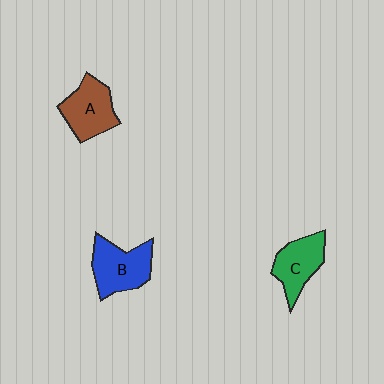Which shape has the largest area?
Shape B (blue).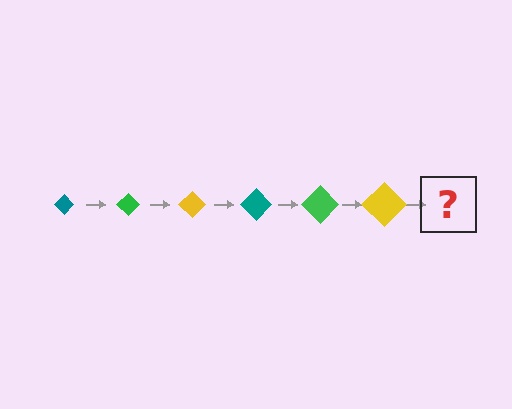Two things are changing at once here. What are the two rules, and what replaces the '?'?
The two rules are that the diamond grows larger each step and the color cycles through teal, green, and yellow. The '?' should be a teal diamond, larger than the previous one.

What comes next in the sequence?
The next element should be a teal diamond, larger than the previous one.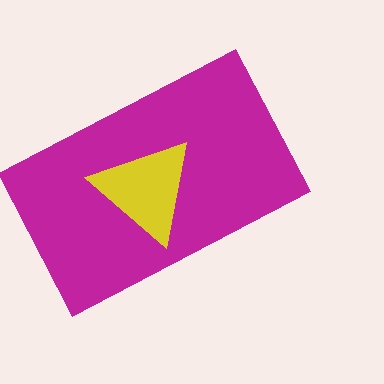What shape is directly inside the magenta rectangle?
The yellow triangle.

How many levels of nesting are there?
2.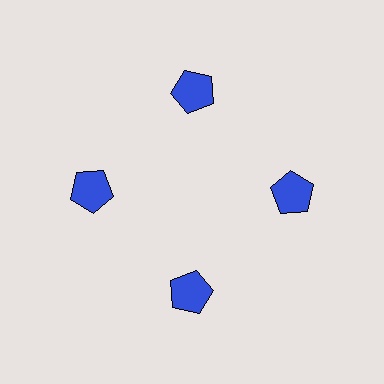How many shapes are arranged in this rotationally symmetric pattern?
There are 4 shapes, arranged in 4 groups of 1.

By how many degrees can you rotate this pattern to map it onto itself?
The pattern maps onto itself every 90 degrees of rotation.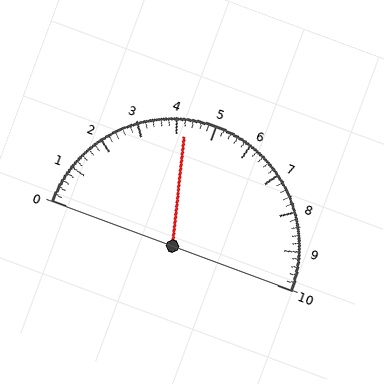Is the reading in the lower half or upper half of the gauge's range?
The reading is in the lower half of the range (0 to 10).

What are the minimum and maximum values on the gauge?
The gauge ranges from 0 to 10.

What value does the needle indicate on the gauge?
The needle indicates approximately 4.2.